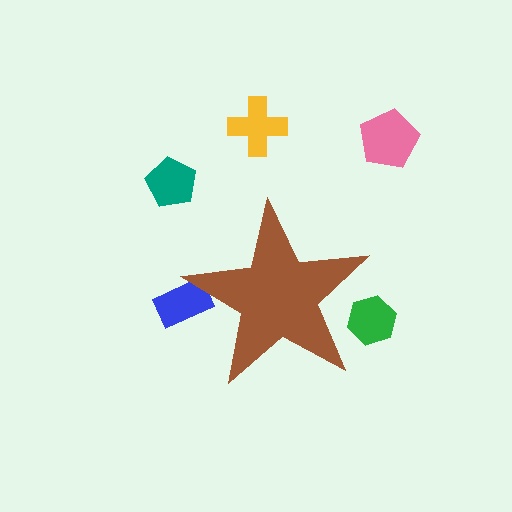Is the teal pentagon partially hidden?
No, the teal pentagon is fully visible.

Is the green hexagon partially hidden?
Yes, the green hexagon is partially hidden behind the brown star.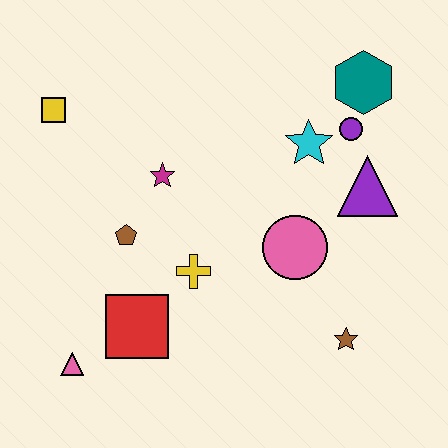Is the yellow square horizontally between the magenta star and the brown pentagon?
No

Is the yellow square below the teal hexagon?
Yes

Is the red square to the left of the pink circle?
Yes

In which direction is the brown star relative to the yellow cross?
The brown star is to the right of the yellow cross.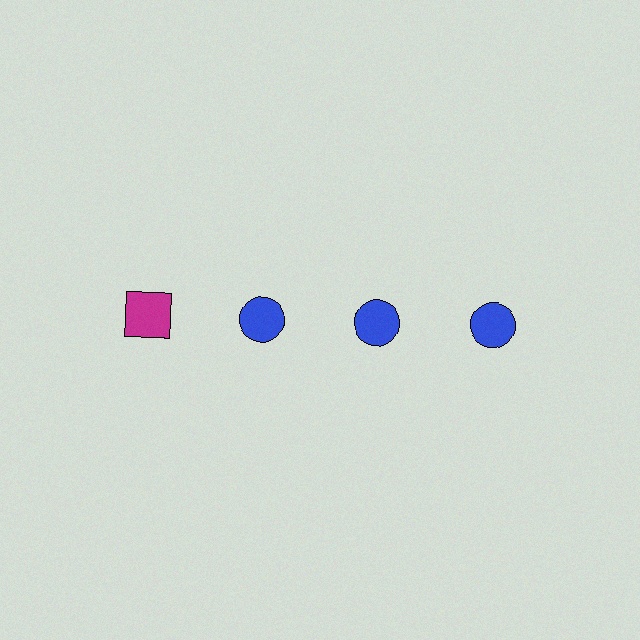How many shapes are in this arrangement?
There are 4 shapes arranged in a grid pattern.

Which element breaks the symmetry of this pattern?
The magenta square in the top row, leftmost column breaks the symmetry. All other shapes are blue circles.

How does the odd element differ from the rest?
It differs in both color (magenta instead of blue) and shape (square instead of circle).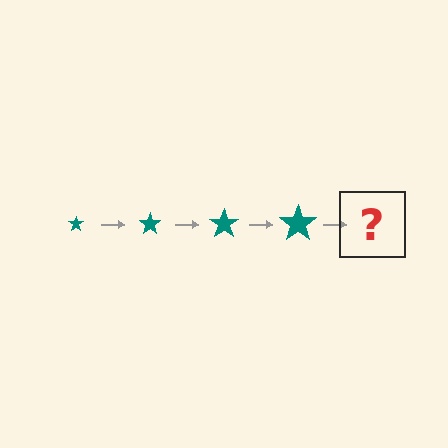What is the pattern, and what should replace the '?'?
The pattern is that the star gets progressively larger each step. The '?' should be a teal star, larger than the previous one.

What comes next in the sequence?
The next element should be a teal star, larger than the previous one.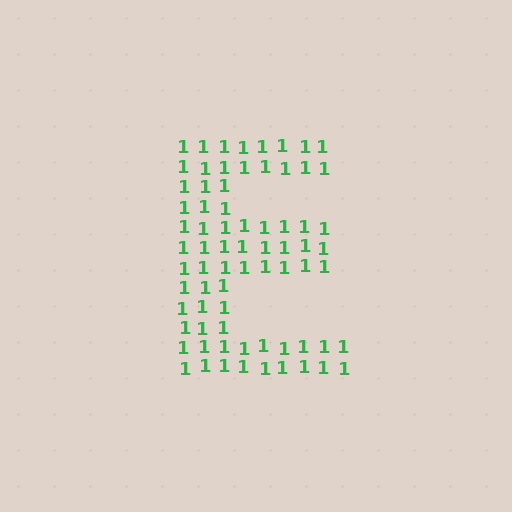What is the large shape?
The large shape is the letter E.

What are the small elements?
The small elements are digit 1's.